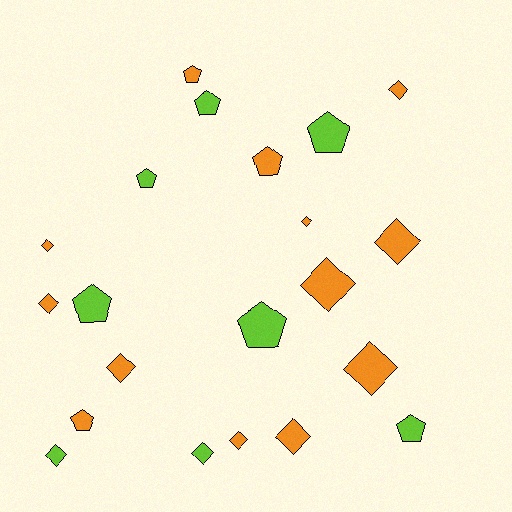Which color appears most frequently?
Orange, with 13 objects.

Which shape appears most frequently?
Diamond, with 12 objects.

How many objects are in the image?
There are 21 objects.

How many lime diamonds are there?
There are 2 lime diamonds.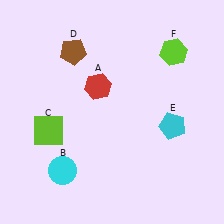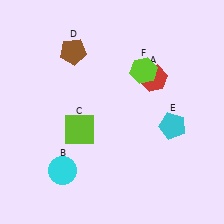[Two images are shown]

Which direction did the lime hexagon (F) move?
The lime hexagon (F) moved left.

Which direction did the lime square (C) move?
The lime square (C) moved right.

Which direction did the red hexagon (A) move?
The red hexagon (A) moved right.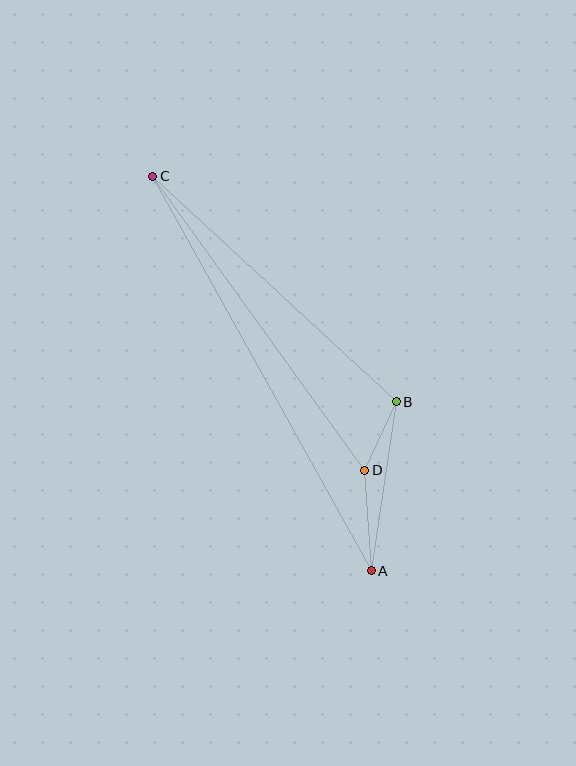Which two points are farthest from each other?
Points A and C are farthest from each other.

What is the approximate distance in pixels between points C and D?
The distance between C and D is approximately 362 pixels.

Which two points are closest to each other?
Points B and D are closest to each other.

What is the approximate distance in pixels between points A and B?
The distance between A and B is approximately 171 pixels.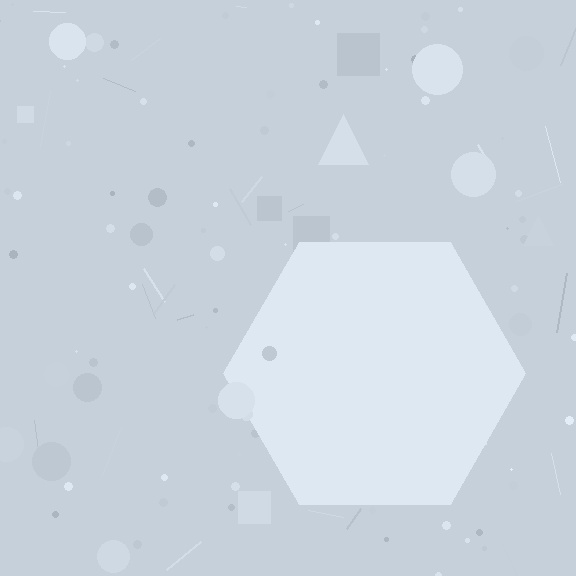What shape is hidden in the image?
A hexagon is hidden in the image.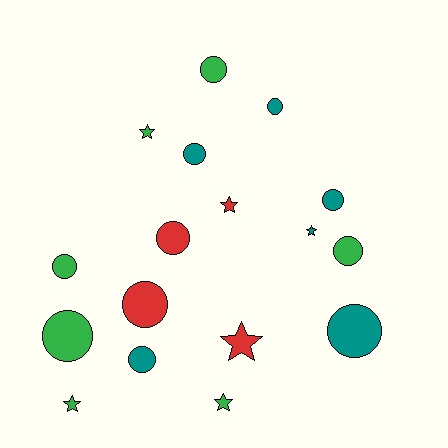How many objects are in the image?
There are 17 objects.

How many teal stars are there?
There is 1 teal star.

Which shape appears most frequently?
Circle, with 11 objects.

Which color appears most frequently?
Green, with 7 objects.